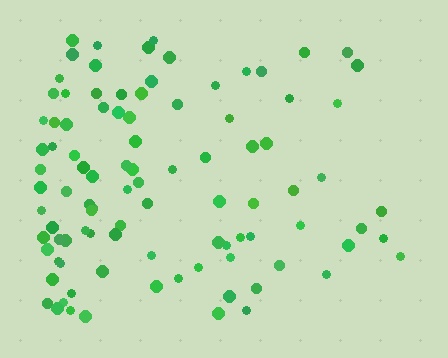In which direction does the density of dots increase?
From right to left, with the left side densest.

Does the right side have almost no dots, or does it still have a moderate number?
Still a moderate number, just noticeably fewer than the left.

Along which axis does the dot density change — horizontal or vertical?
Horizontal.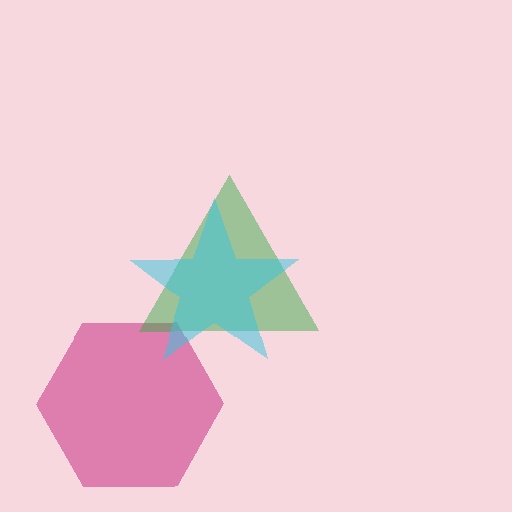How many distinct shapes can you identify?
There are 3 distinct shapes: a magenta hexagon, a green triangle, a cyan star.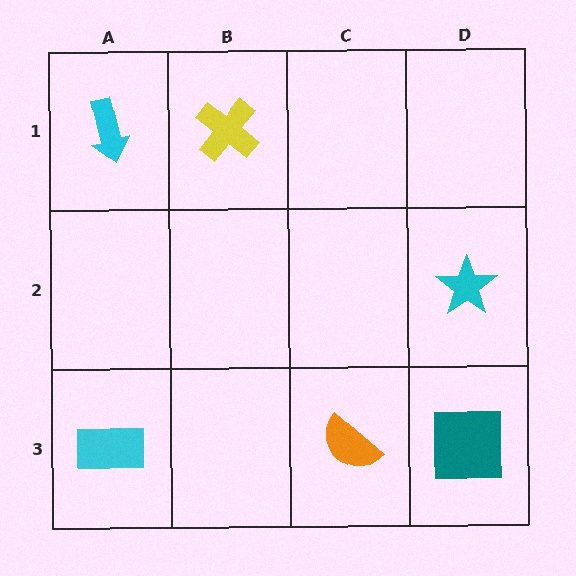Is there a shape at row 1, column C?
No, that cell is empty.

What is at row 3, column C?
An orange semicircle.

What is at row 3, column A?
A cyan rectangle.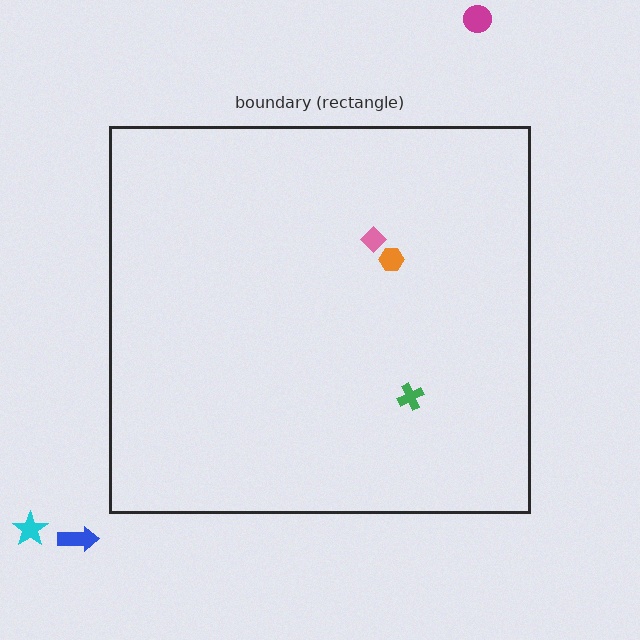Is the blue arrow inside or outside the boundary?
Outside.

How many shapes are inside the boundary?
3 inside, 3 outside.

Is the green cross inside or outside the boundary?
Inside.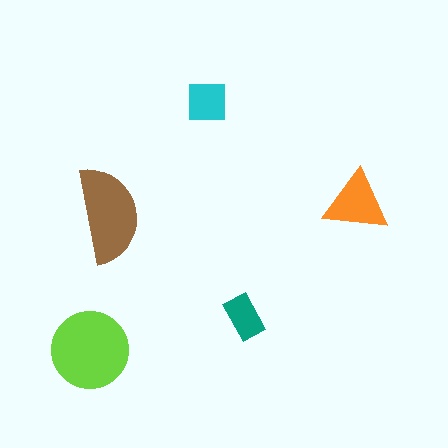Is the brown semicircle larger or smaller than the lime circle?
Smaller.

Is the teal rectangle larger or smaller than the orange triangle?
Smaller.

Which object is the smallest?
The teal rectangle.